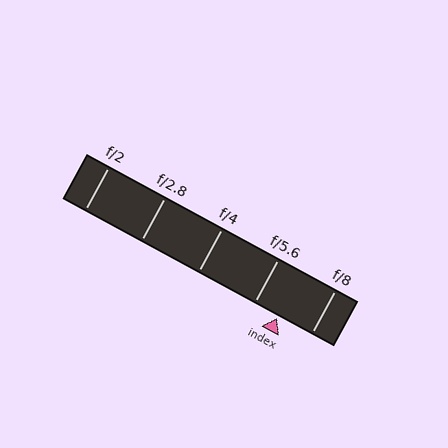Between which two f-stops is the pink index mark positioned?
The index mark is between f/5.6 and f/8.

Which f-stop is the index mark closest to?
The index mark is closest to f/5.6.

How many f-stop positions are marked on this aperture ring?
There are 5 f-stop positions marked.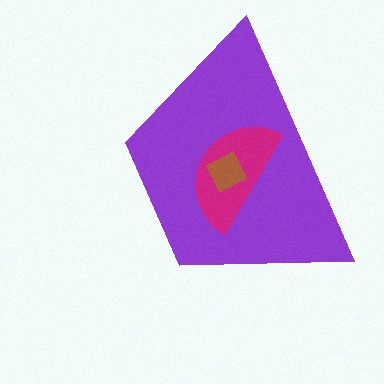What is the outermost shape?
The purple trapezoid.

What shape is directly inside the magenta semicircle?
The brown diamond.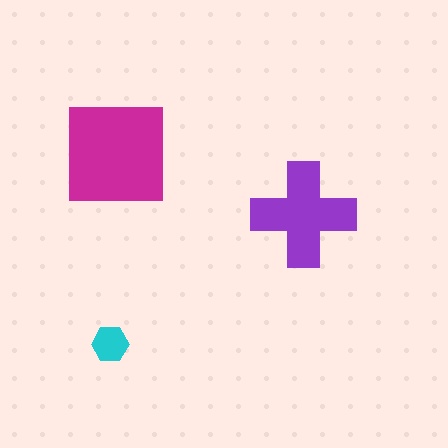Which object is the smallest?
The cyan hexagon.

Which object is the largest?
The magenta square.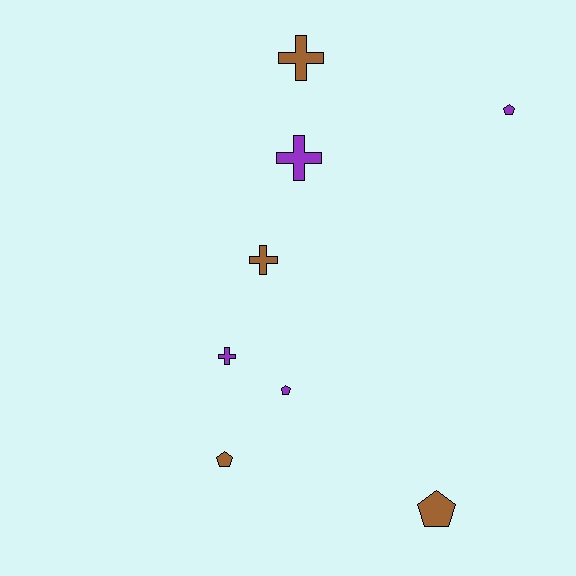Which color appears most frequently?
Purple, with 4 objects.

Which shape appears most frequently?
Pentagon, with 4 objects.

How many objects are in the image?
There are 8 objects.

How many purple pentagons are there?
There are 2 purple pentagons.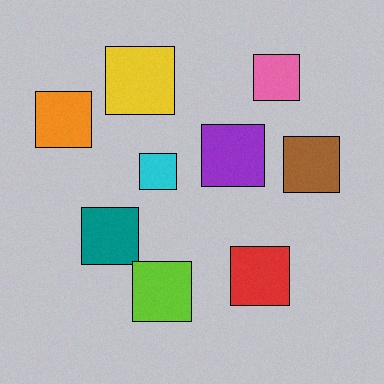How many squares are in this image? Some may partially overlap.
There are 9 squares.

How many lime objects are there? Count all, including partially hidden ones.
There is 1 lime object.